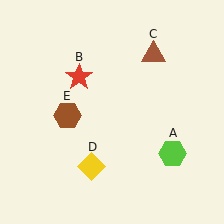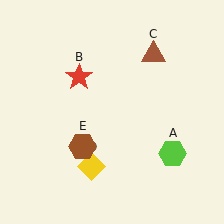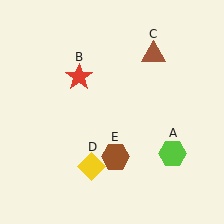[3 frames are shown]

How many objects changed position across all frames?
1 object changed position: brown hexagon (object E).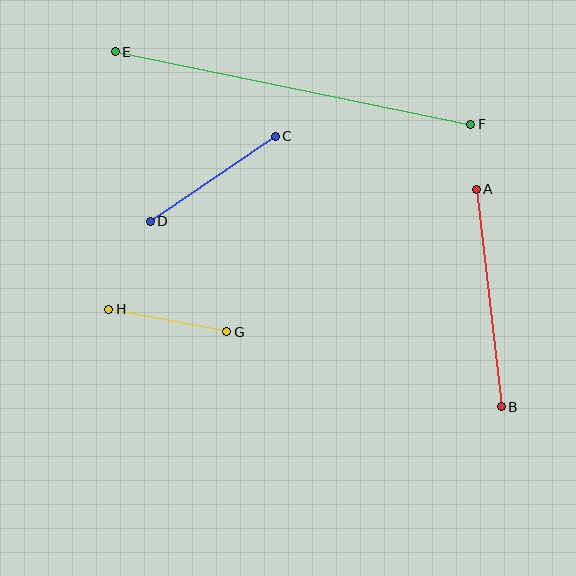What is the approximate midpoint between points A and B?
The midpoint is at approximately (489, 298) pixels.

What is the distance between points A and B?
The distance is approximately 219 pixels.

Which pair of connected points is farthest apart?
Points E and F are farthest apart.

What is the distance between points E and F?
The distance is approximately 363 pixels.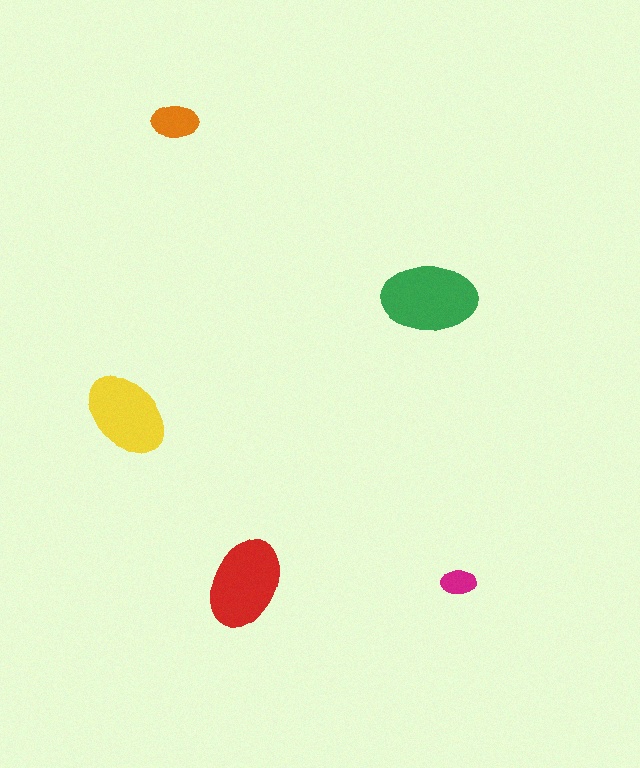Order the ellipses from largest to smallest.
the green one, the red one, the yellow one, the orange one, the magenta one.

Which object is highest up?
The orange ellipse is topmost.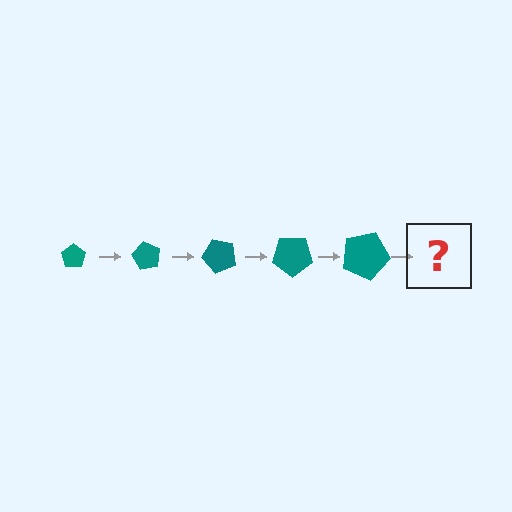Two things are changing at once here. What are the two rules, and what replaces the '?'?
The two rules are that the pentagon grows larger each step and it rotates 60 degrees each step. The '?' should be a pentagon, larger than the previous one and rotated 300 degrees from the start.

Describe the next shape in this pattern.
It should be a pentagon, larger than the previous one and rotated 300 degrees from the start.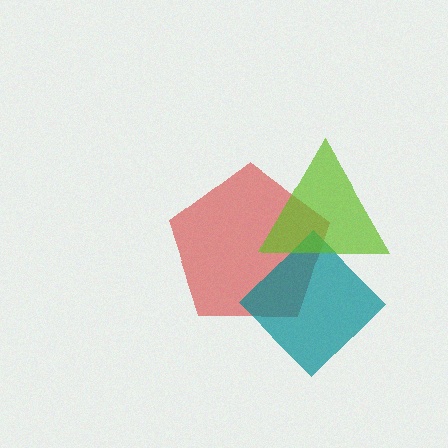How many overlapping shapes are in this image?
There are 3 overlapping shapes in the image.